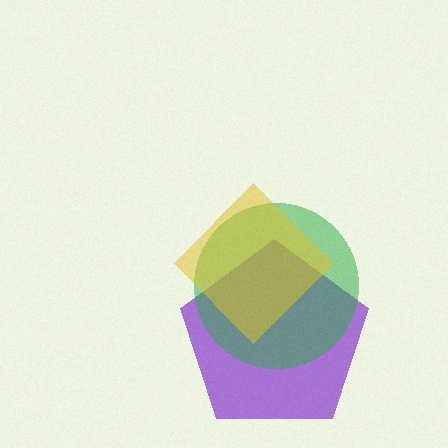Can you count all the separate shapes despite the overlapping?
Yes, there are 3 separate shapes.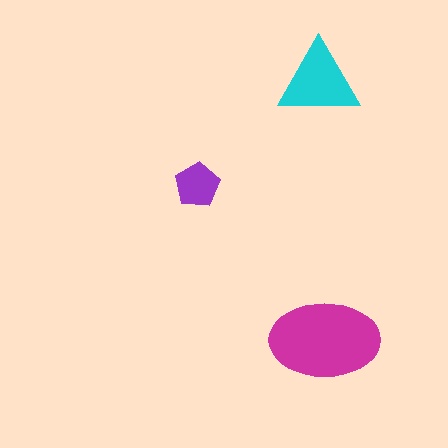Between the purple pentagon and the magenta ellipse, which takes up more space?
The magenta ellipse.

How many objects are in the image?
There are 3 objects in the image.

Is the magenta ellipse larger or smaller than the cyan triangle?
Larger.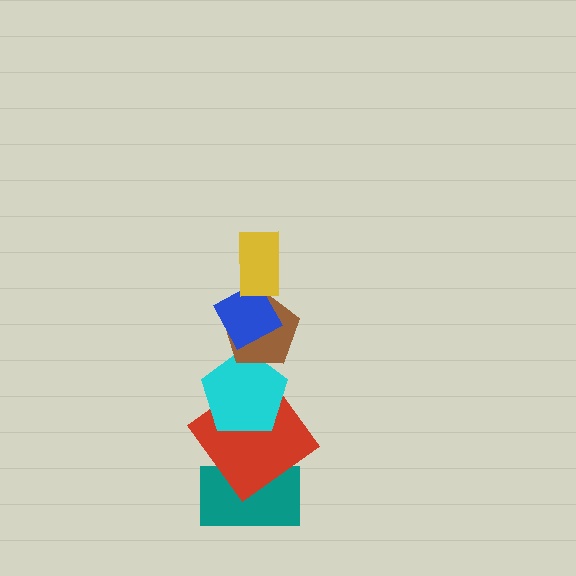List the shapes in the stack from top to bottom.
From top to bottom: the yellow rectangle, the blue diamond, the brown pentagon, the cyan pentagon, the red diamond, the teal rectangle.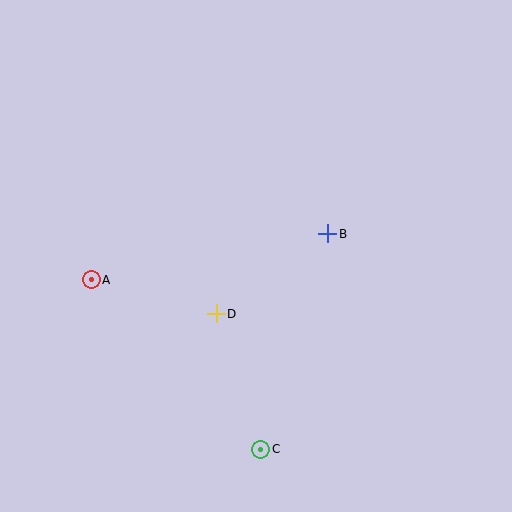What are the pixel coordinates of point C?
Point C is at (261, 449).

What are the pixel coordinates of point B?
Point B is at (328, 234).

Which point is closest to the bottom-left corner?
Point A is closest to the bottom-left corner.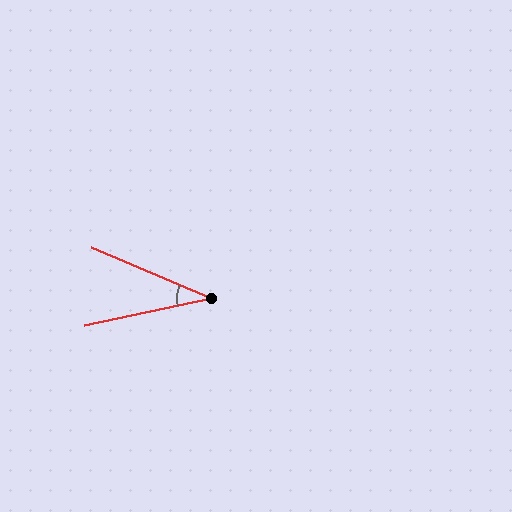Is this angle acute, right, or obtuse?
It is acute.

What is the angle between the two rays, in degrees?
Approximately 35 degrees.